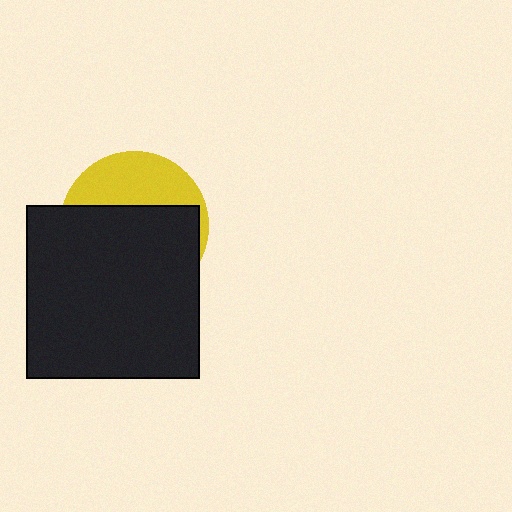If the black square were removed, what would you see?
You would see the complete yellow circle.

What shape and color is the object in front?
The object in front is a black square.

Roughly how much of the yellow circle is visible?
A small part of it is visible (roughly 35%).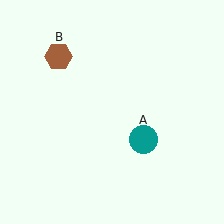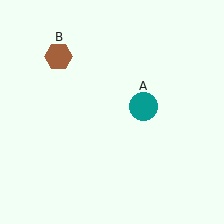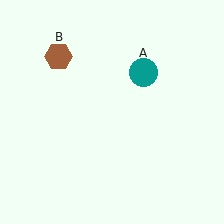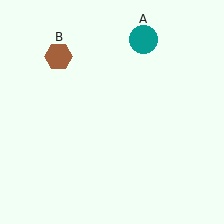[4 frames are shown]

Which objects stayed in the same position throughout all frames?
Brown hexagon (object B) remained stationary.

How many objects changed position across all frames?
1 object changed position: teal circle (object A).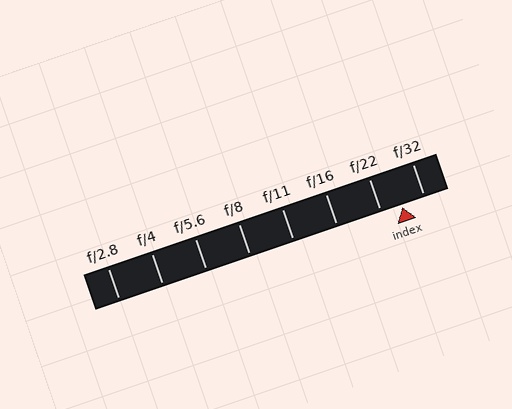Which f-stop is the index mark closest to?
The index mark is closest to f/22.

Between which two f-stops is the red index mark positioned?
The index mark is between f/22 and f/32.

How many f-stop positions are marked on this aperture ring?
There are 8 f-stop positions marked.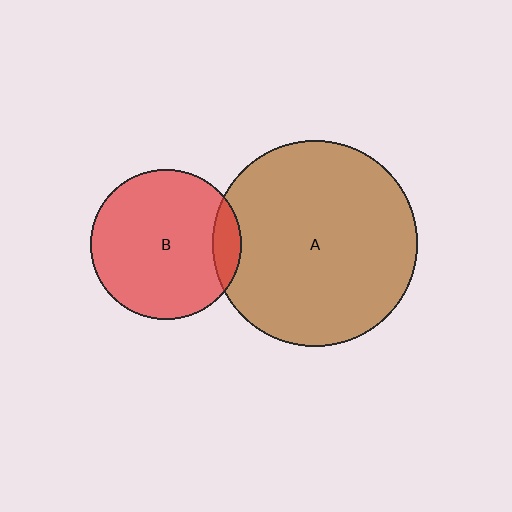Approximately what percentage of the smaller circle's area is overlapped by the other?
Approximately 10%.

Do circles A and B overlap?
Yes.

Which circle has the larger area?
Circle A (brown).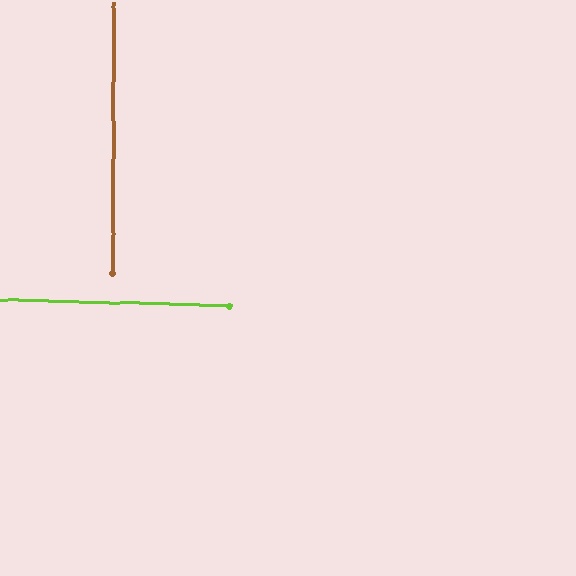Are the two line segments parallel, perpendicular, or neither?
Perpendicular — they meet at approximately 89°.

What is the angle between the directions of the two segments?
Approximately 89 degrees.